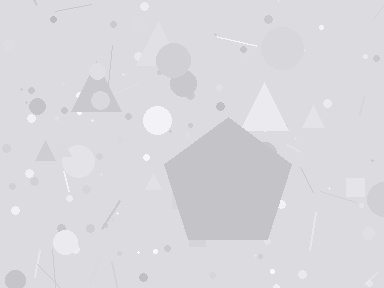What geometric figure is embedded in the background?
A pentagon is embedded in the background.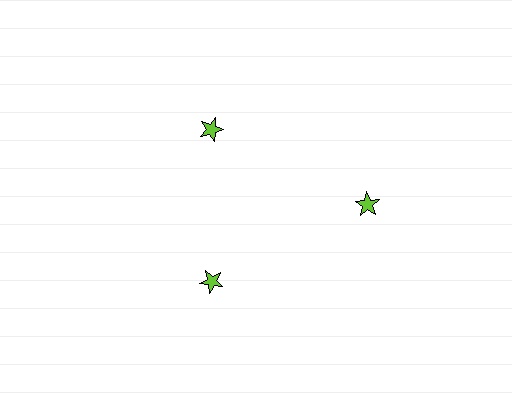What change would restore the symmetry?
The symmetry would be restored by moving it inward, back onto the ring so that all 3 stars sit at equal angles and equal distance from the center.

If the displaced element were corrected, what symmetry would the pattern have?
It would have 3-fold rotational symmetry — the pattern would map onto itself every 120 degrees.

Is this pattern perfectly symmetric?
No. The 3 lime stars are arranged in a ring, but one element near the 3 o'clock position is pushed outward from the center, breaking the 3-fold rotational symmetry.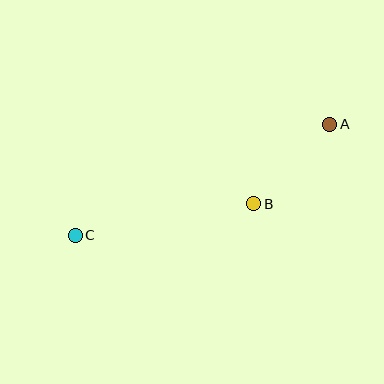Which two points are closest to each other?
Points A and B are closest to each other.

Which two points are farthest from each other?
Points A and C are farthest from each other.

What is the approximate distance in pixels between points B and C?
The distance between B and C is approximately 182 pixels.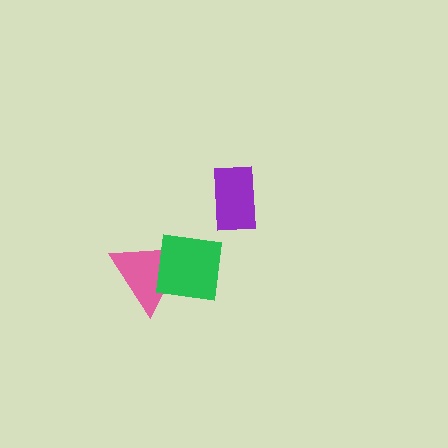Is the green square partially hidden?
No, no other shape covers it.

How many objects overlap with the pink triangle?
1 object overlaps with the pink triangle.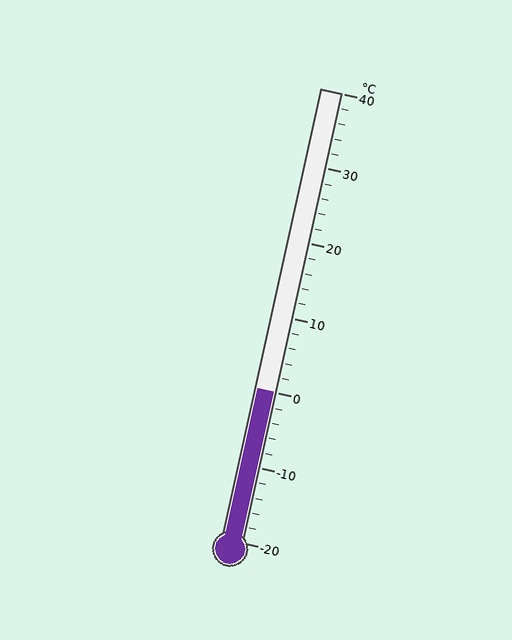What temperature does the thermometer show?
The thermometer shows approximately 0°C.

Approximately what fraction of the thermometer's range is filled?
The thermometer is filled to approximately 35% of its range.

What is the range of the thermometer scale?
The thermometer scale ranges from -20°C to 40°C.